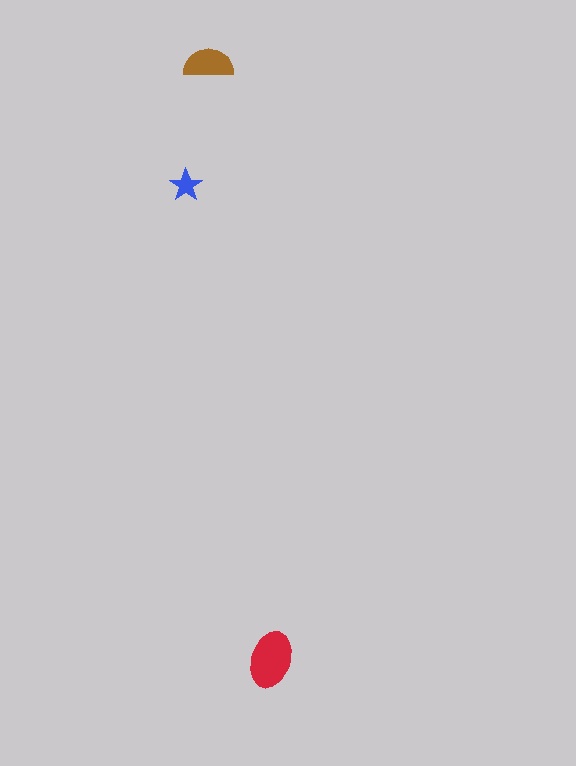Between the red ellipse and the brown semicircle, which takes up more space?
The red ellipse.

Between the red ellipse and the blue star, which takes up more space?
The red ellipse.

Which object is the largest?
The red ellipse.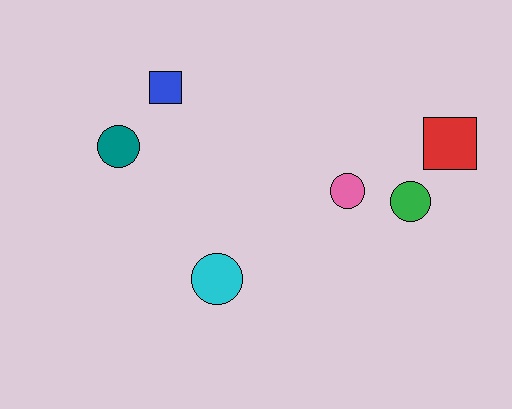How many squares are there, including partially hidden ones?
There are 2 squares.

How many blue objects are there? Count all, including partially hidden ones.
There is 1 blue object.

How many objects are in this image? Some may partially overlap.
There are 6 objects.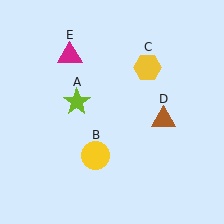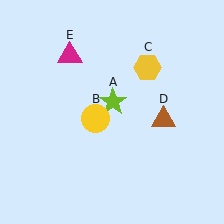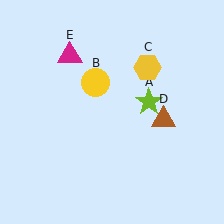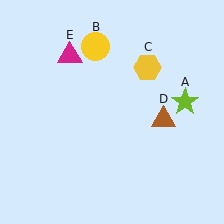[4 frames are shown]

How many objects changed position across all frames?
2 objects changed position: lime star (object A), yellow circle (object B).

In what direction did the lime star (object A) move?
The lime star (object A) moved right.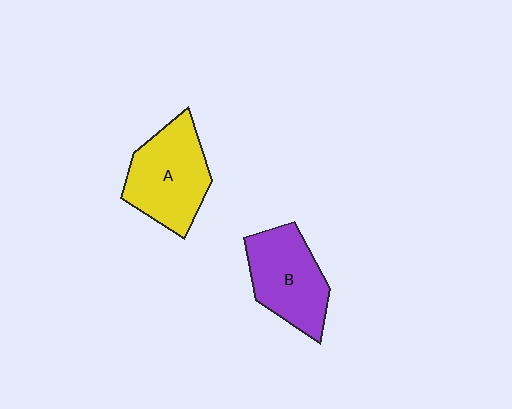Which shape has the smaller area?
Shape B (purple).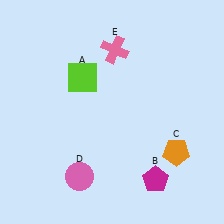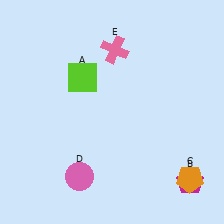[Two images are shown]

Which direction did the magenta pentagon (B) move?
The magenta pentagon (B) moved right.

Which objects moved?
The objects that moved are: the magenta pentagon (B), the orange pentagon (C).